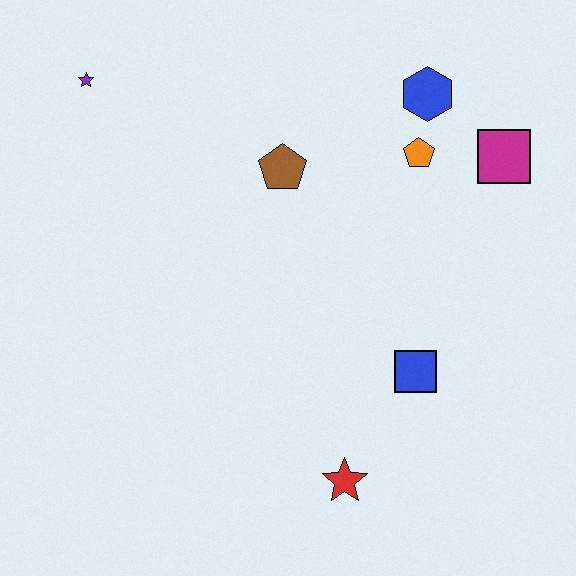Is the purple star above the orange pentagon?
Yes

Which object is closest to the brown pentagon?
The orange pentagon is closest to the brown pentagon.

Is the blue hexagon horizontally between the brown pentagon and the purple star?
No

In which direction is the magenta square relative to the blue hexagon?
The magenta square is to the right of the blue hexagon.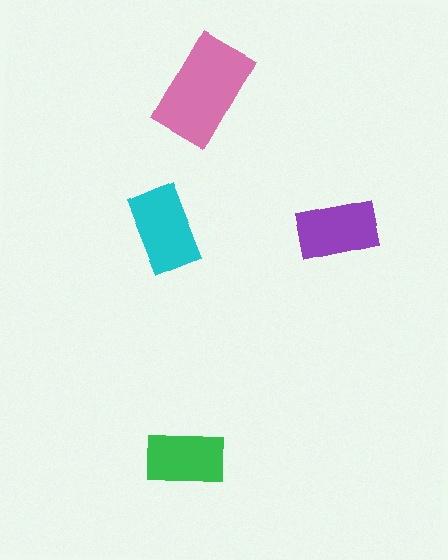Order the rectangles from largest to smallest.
the pink one, the cyan one, the purple one, the green one.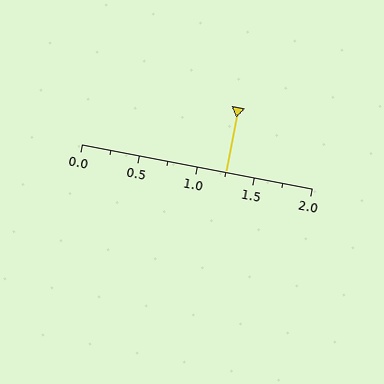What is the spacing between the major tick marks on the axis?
The major ticks are spaced 0.5 apart.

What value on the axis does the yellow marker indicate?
The marker indicates approximately 1.25.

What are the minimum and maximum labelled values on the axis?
The axis runs from 0.0 to 2.0.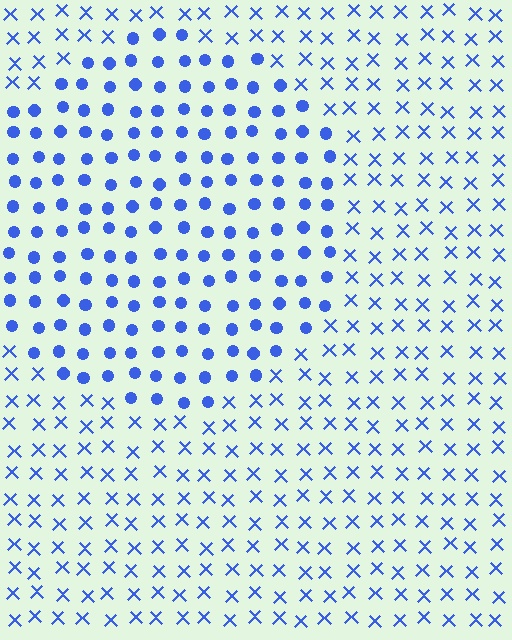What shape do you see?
I see a circle.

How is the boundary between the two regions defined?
The boundary is defined by a change in element shape: circles inside vs. X marks outside. All elements share the same color and spacing.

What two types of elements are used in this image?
The image uses circles inside the circle region and X marks outside it.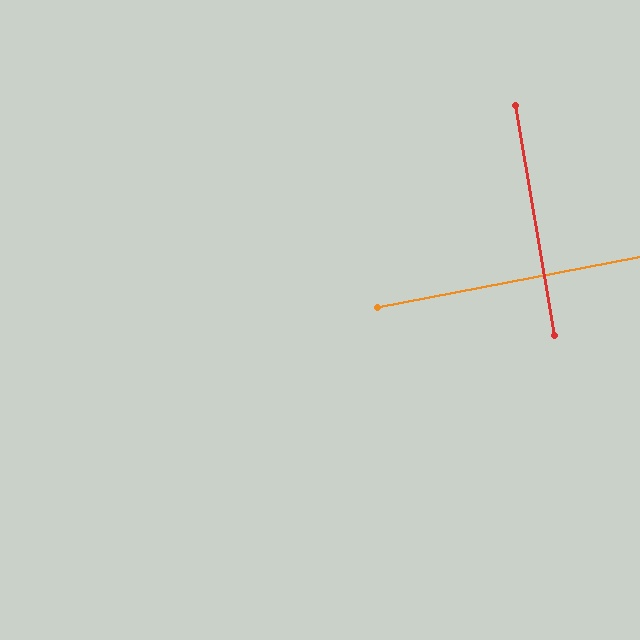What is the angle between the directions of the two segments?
Approximately 89 degrees.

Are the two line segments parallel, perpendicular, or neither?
Perpendicular — they meet at approximately 89°.